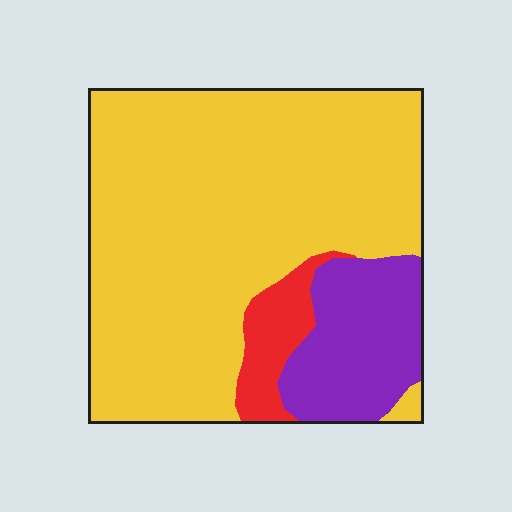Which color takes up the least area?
Red, at roughly 5%.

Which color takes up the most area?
Yellow, at roughly 75%.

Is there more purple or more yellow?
Yellow.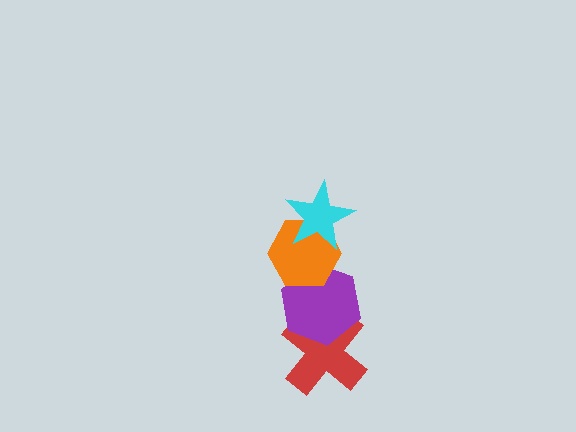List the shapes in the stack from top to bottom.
From top to bottom: the cyan star, the orange hexagon, the purple hexagon, the red cross.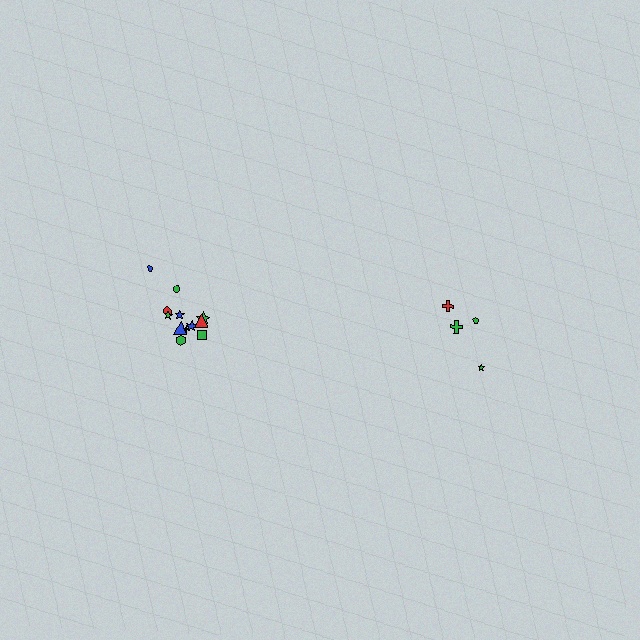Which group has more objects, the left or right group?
The left group.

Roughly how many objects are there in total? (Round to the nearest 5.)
Roughly 15 objects in total.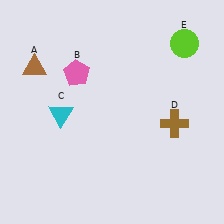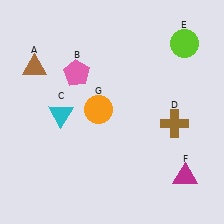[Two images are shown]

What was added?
A magenta triangle (F), an orange circle (G) were added in Image 2.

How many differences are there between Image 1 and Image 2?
There are 2 differences between the two images.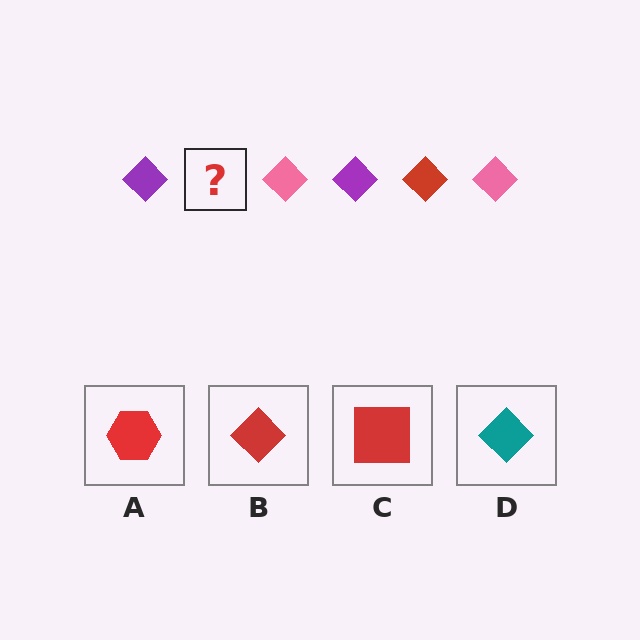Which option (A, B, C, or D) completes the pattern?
B.